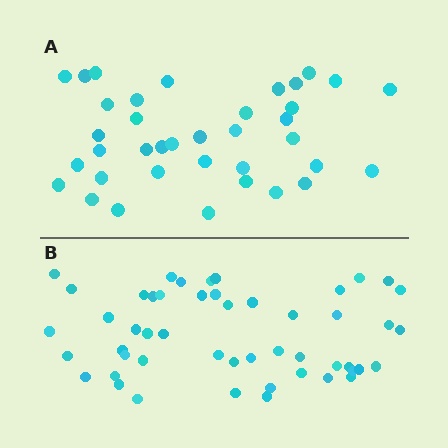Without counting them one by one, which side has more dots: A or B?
Region B (the bottom region) has more dots.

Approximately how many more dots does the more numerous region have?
Region B has approximately 15 more dots than region A.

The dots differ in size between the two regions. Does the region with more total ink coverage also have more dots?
No. Region A has more total ink coverage because its dots are larger, but region B actually contains more individual dots. Total area can be misleading — the number of items is what matters here.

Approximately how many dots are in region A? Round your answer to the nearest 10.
About 40 dots. (The exact count is 37, which rounds to 40.)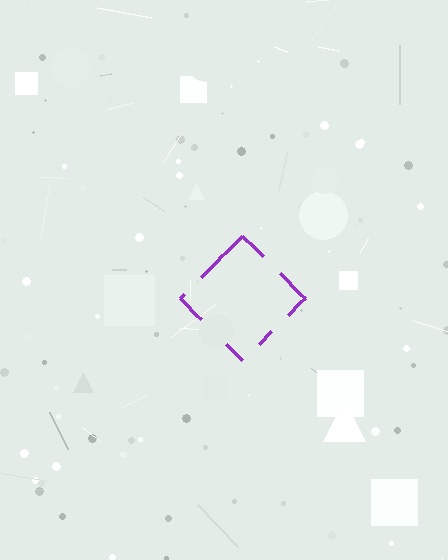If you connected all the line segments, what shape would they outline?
They would outline a diamond.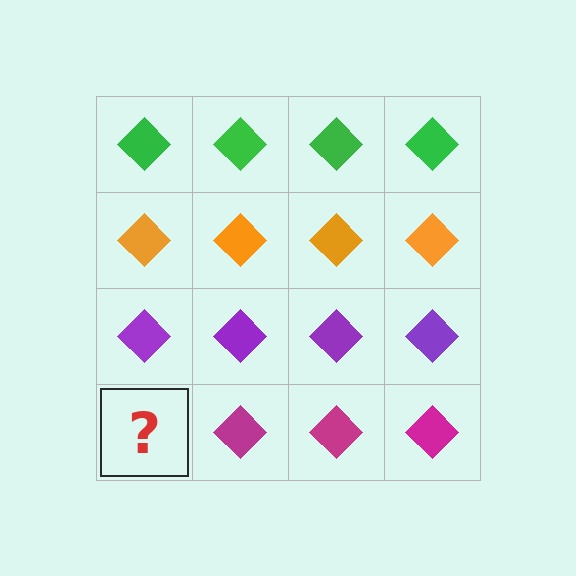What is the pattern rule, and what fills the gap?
The rule is that each row has a consistent color. The gap should be filled with a magenta diamond.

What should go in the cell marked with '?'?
The missing cell should contain a magenta diamond.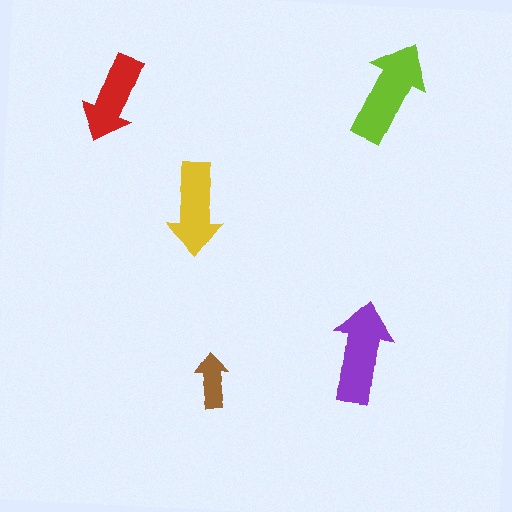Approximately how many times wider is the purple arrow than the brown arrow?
About 2 times wider.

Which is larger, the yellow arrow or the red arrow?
The yellow one.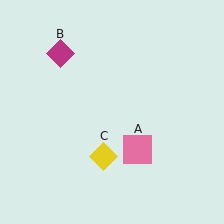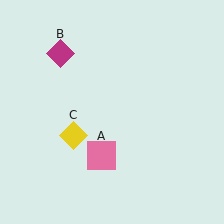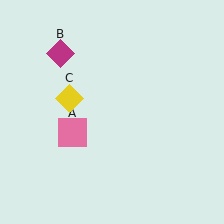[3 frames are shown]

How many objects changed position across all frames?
2 objects changed position: pink square (object A), yellow diamond (object C).